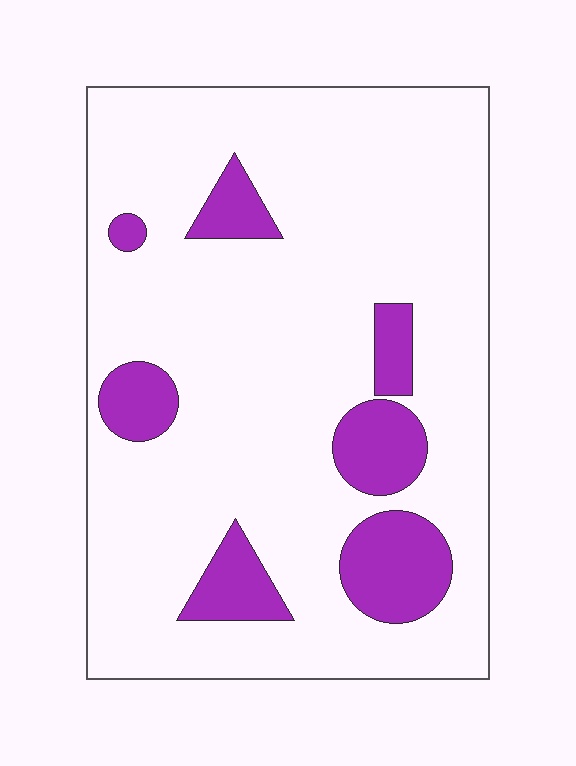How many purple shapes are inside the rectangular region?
7.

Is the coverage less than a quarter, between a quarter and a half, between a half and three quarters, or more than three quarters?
Less than a quarter.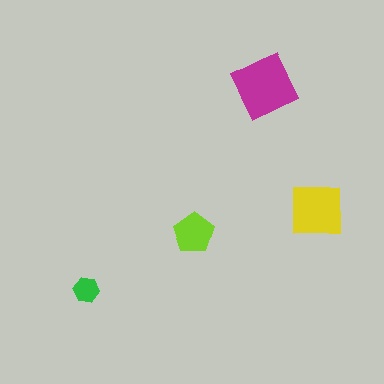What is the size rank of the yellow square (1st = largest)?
2nd.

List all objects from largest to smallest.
The magenta square, the yellow square, the lime pentagon, the green hexagon.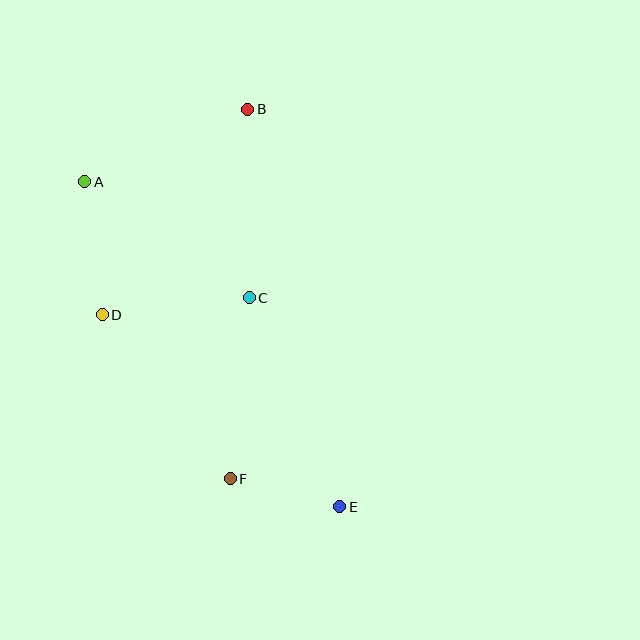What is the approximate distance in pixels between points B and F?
The distance between B and F is approximately 370 pixels.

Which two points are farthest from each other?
Points A and E are farthest from each other.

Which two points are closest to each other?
Points E and F are closest to each other.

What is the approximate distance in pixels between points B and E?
The distance between B and E is approximately 408 pixels.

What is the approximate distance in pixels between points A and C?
The distance between A and C is approximately 201 pixels.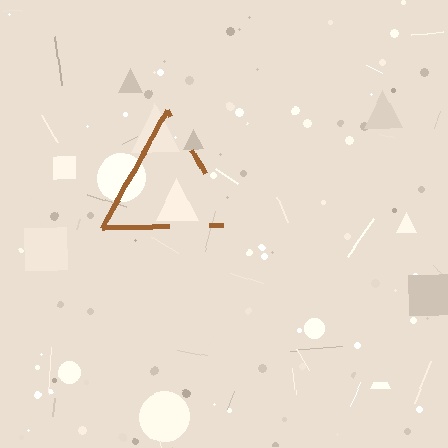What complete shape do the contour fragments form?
The contour fragments form a triangle.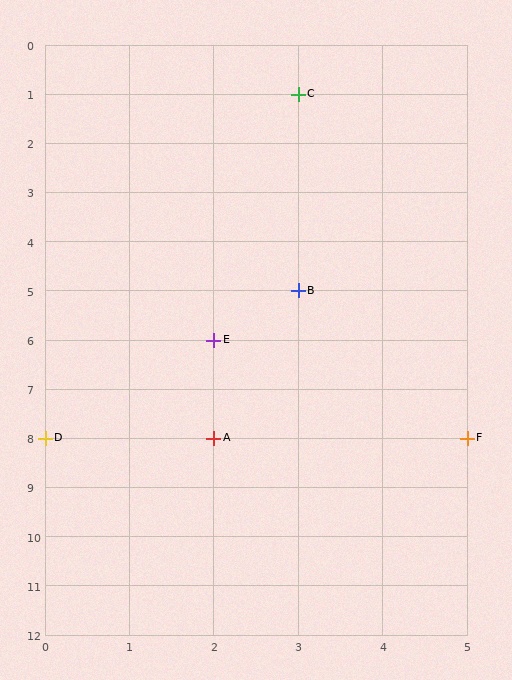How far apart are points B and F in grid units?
Points B and F are 2 columns and 3 rows apart (about 3.6 grid units diagonally).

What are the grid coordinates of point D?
Point D is at grid coordinates (0, 8).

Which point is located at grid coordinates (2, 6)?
Point E is at (2, 6).